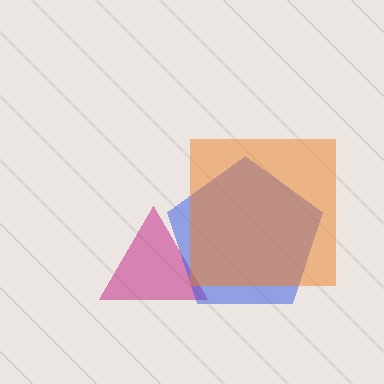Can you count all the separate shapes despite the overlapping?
Yes, there are 3 separate shapes.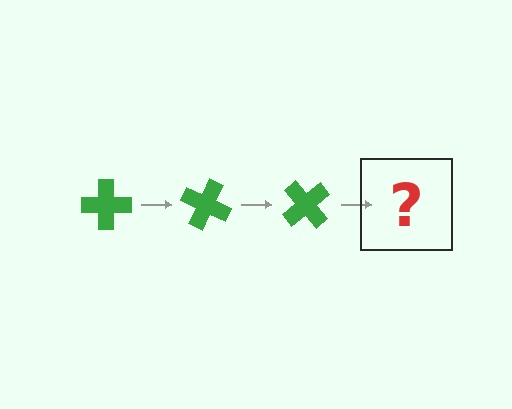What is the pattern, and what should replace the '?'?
The pattern is that the cross rotates 25 degrees each step. The '?' should be a green cross rotated 75 degrees.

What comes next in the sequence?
The next element should be a green cross rotated 75 degrees.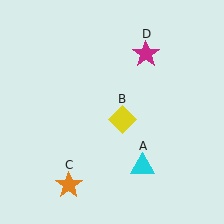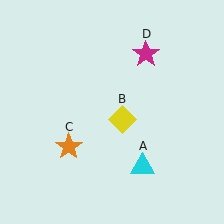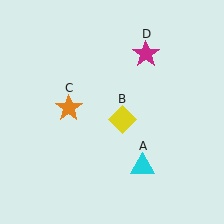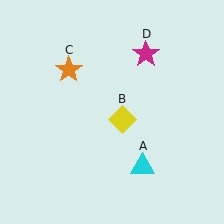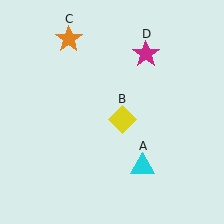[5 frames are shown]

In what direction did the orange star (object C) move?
The orange star (object C) moved up.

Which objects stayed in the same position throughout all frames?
Cyan triangle (object A) and yellow diamond (object B) and magenta star (object D) remained stationary.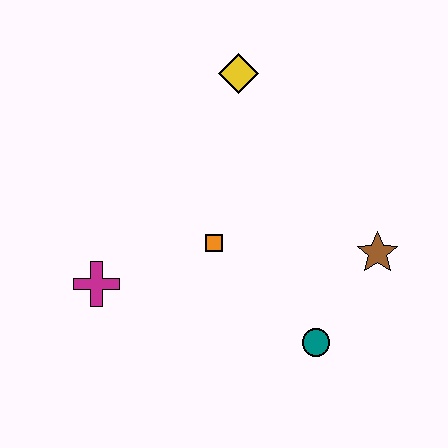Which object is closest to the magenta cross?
The orange square is closest to the magenta cross.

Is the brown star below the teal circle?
No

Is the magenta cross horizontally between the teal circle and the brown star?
No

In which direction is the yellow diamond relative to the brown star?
The yellow diamond is above the brown star.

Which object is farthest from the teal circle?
The yellow diamond is farthest from the teal circle.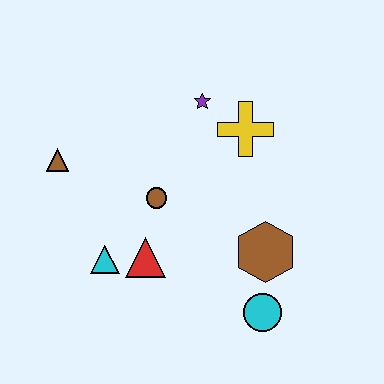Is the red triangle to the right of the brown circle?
No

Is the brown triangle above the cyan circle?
Yes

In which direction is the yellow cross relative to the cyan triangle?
The yellow cross is to the right of the cyan triangle.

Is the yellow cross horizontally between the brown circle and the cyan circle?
Yes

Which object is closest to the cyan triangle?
The red triangle is closest to the cyan triangle.